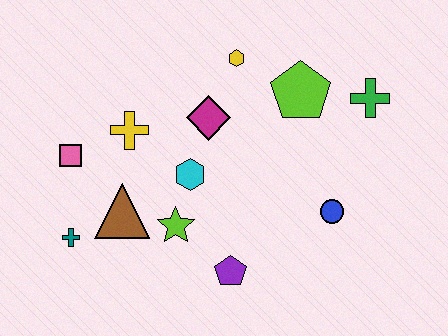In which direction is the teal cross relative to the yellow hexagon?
The teal cross is below the yellow hexagon.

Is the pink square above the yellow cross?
No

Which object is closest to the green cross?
The lime pentagon is closest to the green cross.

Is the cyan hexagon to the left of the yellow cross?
No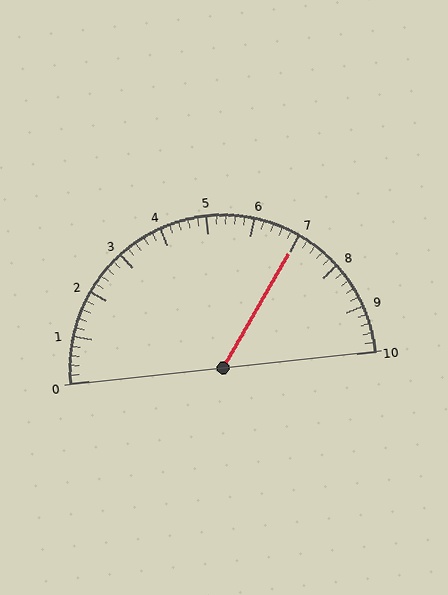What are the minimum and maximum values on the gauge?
The gauge ranges from 0 to 10.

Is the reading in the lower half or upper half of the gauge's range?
The reading is in the upper half of the range (0 to 10).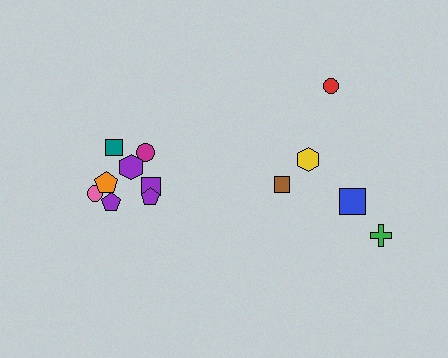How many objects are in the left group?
There are 8 objects.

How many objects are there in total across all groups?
There are 13 objects.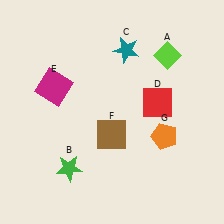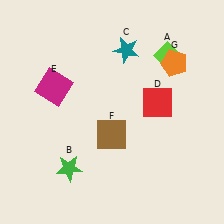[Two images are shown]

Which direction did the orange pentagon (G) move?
The orange pentagon (G) moved up.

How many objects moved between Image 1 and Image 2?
1 object moved between the two images.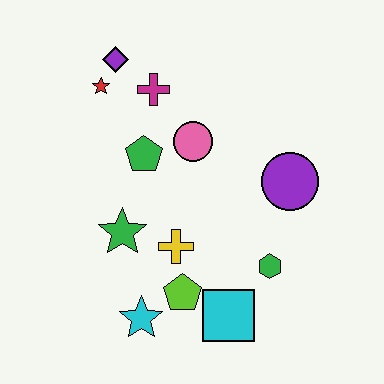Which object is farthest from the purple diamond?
The cyan square is farthest from the purple diamond.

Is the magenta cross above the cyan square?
Yes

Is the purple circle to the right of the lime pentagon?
Yes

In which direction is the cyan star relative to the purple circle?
The cyan star is to the left of the purple circle.